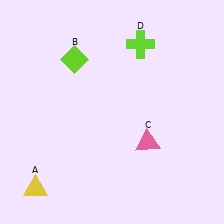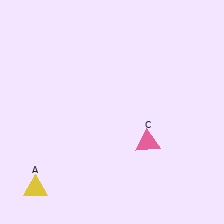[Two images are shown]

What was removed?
The lime diamond (B), the lime cross (D) were removed in Image 2.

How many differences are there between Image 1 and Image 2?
There are 2 differences between the two images.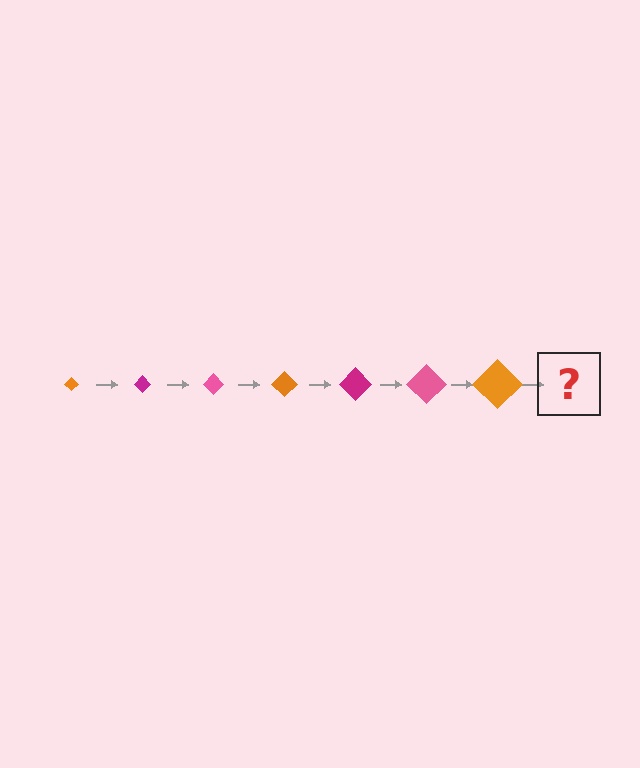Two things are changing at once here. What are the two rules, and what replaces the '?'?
The two rules are that the diamond grows larger each step and the color cycles through orange, magenta, and pink. The '?' should be a magenta diamond, larger than the previous one.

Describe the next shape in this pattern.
It should be a magenta diamond, larger than the previous one.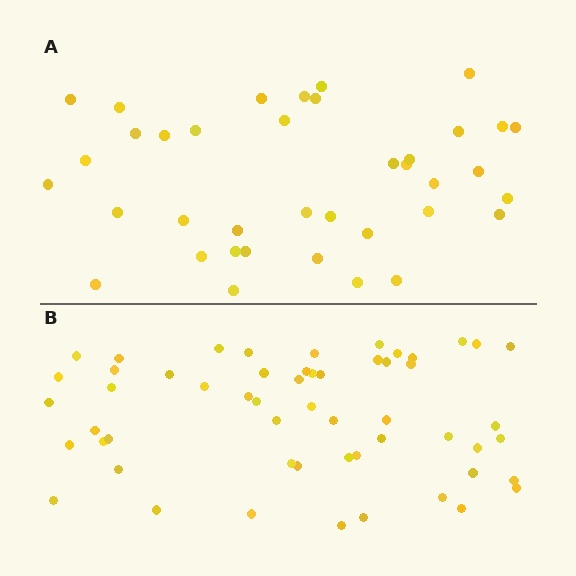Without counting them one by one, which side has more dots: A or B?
Region B (the bottom region) has more dots.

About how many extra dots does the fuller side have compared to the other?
Region B has approximately 15 more dots than region A.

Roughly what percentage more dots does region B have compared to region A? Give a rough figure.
About 45% more.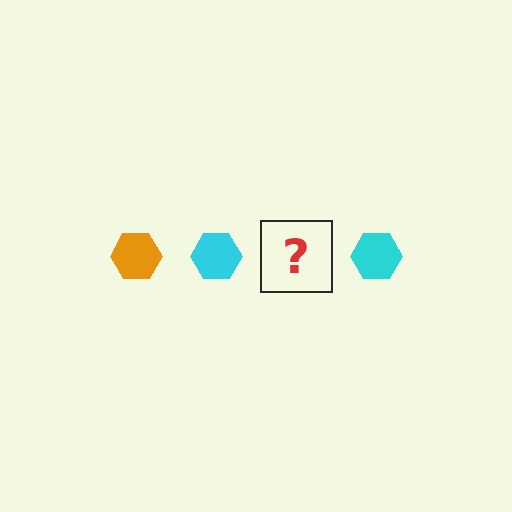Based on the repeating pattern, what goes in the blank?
The blank should be an orange hexagon.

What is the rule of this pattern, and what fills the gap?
The rule is that the pattern cycles through orange, cyan hexagons. The gap should be filled with an orange hexagon.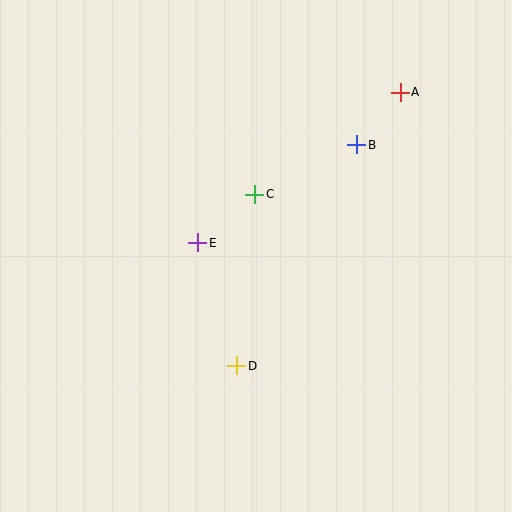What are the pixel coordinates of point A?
Point A is at (400, 92).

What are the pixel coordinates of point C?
Point C is at (255, 194).